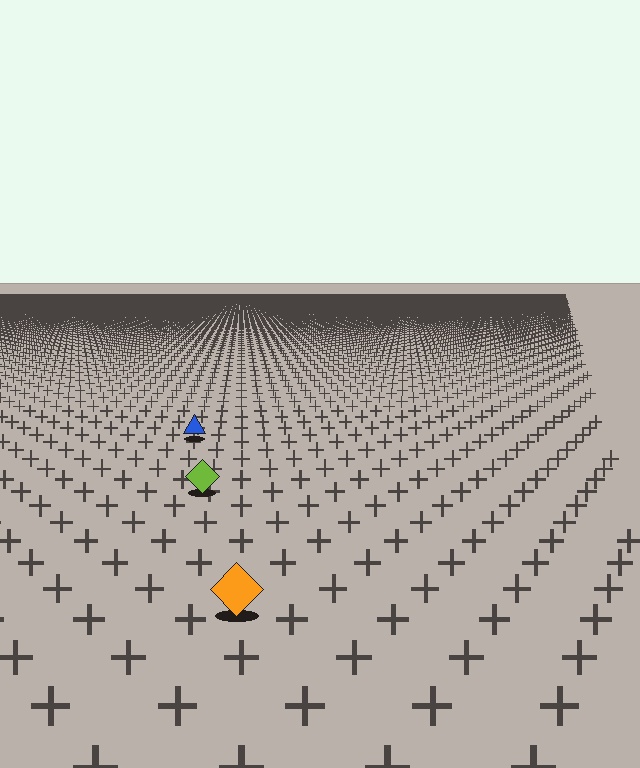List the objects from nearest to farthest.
From nearest to farthest: the orange diamond, the lime diamond, the blue triangle.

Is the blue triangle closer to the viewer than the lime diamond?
No. The lime diamond is closer — you can tell from the texture gradient: the ground texture is coarser near it.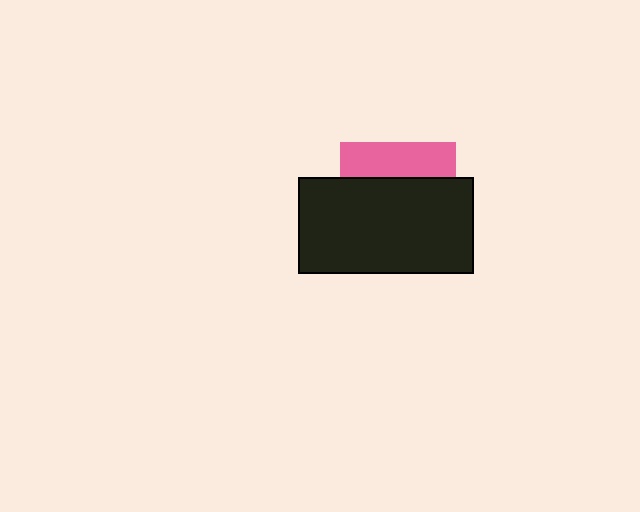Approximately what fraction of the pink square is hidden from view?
Roughly 69% of the pink square is hidden behind the black rectangle.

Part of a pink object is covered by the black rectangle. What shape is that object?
It is a square.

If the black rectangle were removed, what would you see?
You would see the complete pink square.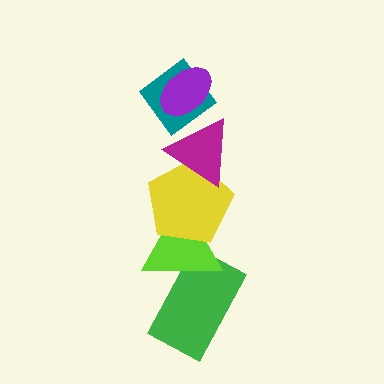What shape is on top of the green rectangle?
The lime triangle is on top of the green rectangle.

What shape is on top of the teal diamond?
The purple ellipse is on top of the teal diamond.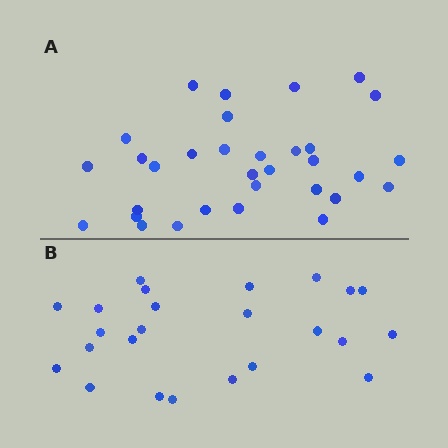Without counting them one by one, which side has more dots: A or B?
Region A (the top region) has more dots.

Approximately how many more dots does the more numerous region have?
Region A has roughly 8 or so more dots than region B.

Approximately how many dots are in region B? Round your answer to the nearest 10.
About 20 dots. (The exact count is 24, which rounds to 20.)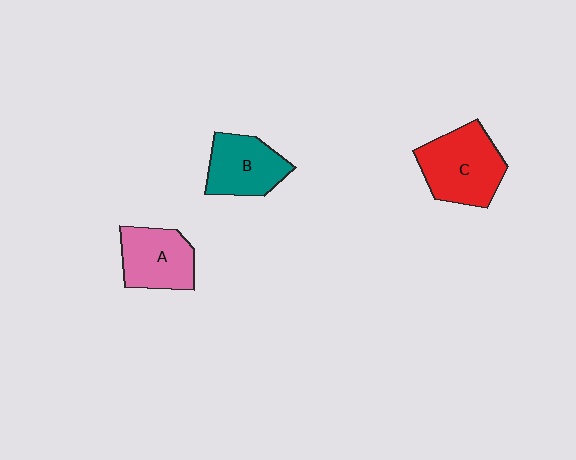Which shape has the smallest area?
Shape A (pink).